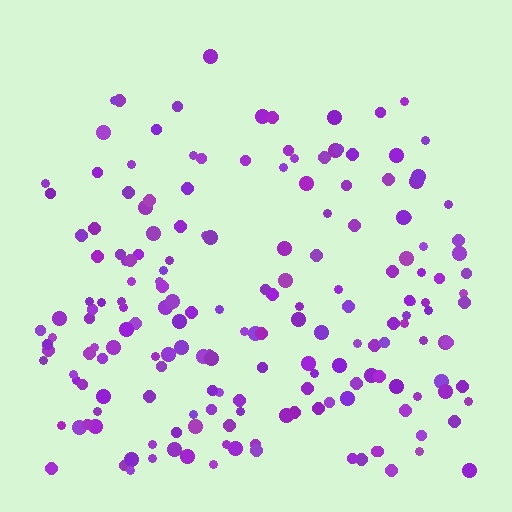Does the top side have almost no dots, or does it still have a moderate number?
Still a moderate number, just noticeably fewer than the bottom.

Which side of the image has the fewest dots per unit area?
The top.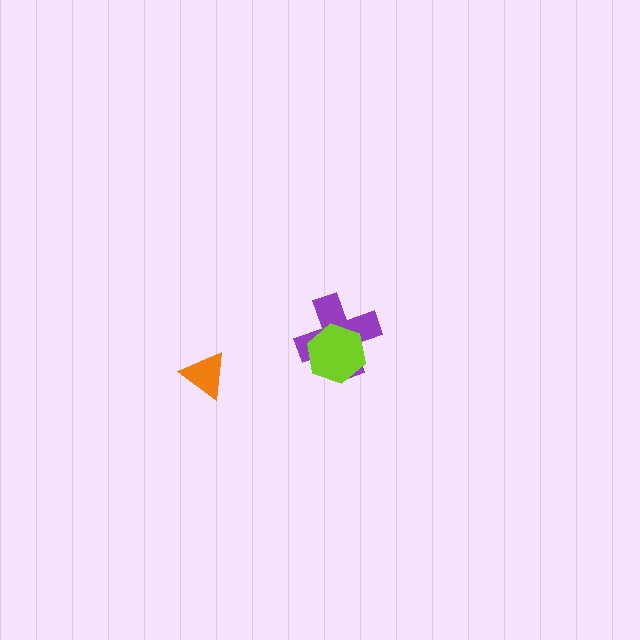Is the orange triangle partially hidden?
No, no other shape covers it.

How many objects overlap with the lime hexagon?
1 object overlaps with the lime hexagon.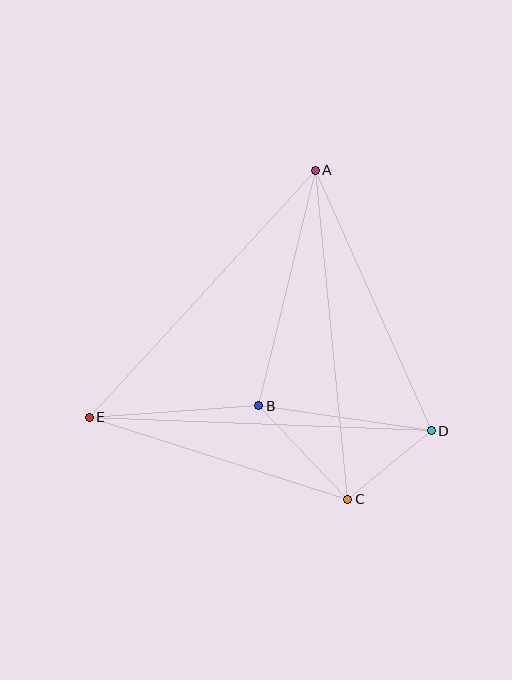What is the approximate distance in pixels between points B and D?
The distance between B and D is approximately 174 pixels.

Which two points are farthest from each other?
Points D and E are farthest from each other.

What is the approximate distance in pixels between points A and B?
The distance between A and B is approximately 242 pixels.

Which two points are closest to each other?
Points C and D are closest to each other.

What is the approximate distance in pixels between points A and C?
The distance between A and C is approximately 331 pixels.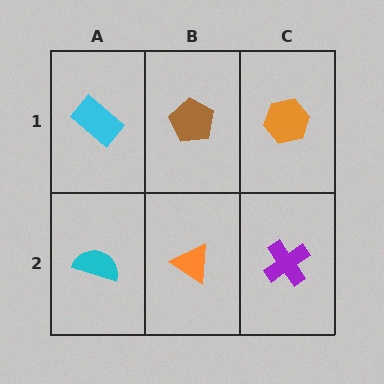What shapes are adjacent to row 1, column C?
A purple cross (row 2, column C), a brown pentagon (row 1, column B).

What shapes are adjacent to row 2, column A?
A cyan rectangle (row 1, column A), an orange triangle (row 2, column B).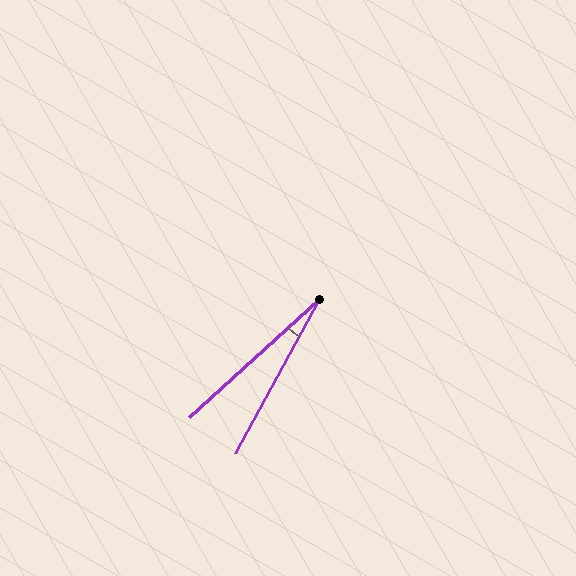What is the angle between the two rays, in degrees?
Approximately 19 degrees.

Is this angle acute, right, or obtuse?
It is acute.